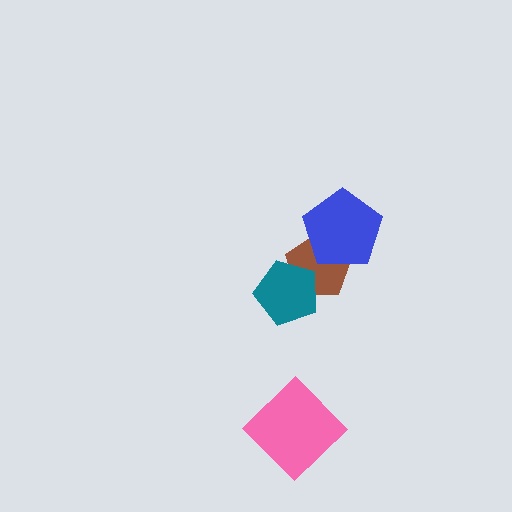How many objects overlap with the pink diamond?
0 objects overlap with the pink diamond.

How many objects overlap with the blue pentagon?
1 object overlaps with the blue pentagon.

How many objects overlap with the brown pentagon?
2 objects overlap with the brown pentagon.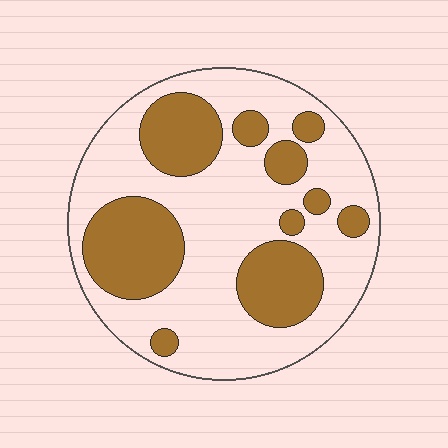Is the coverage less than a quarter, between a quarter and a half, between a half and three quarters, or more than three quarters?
Between a quarter and a half.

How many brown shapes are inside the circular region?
10.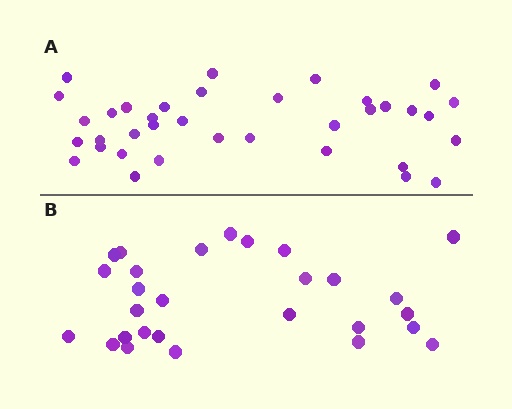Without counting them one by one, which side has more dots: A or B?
Region A (the top region) has more dots.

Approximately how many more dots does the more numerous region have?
Region A has roughly 8 or so more dots than region B.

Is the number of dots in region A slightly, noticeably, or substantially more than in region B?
Region A has noticeably more, but not dramatically so. The ratio is roughly 1.3 to 1.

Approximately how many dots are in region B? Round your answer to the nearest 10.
About 30 dots. (The exact count is 28, which rounds to 30.)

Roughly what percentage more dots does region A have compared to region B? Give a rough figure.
About 30% more.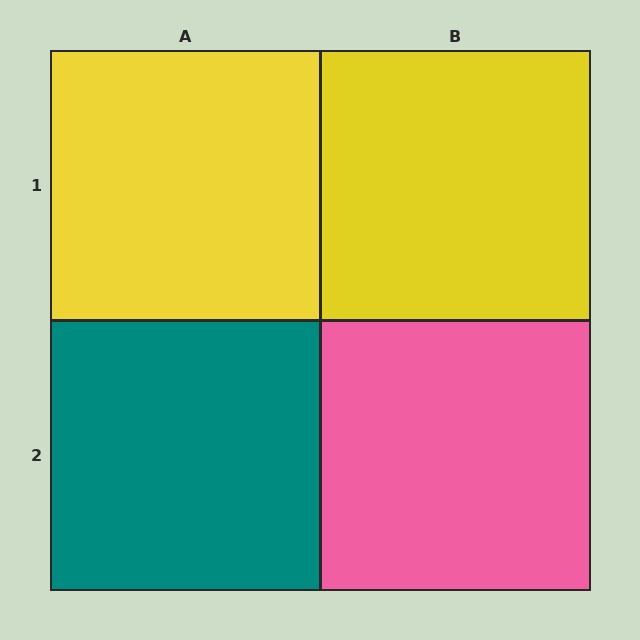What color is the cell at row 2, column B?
Pink.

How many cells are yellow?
2 cells are yellow.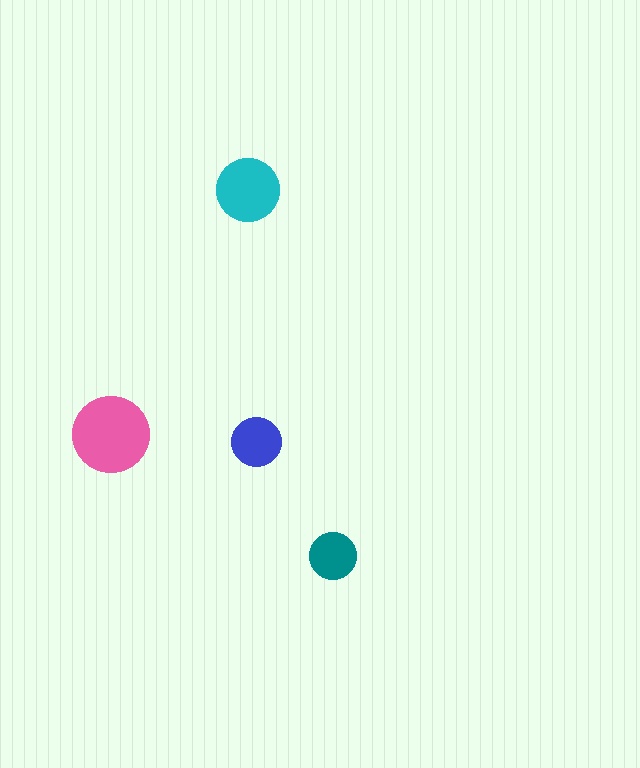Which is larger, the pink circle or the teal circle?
The pink one.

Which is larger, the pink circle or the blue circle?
The pink one.